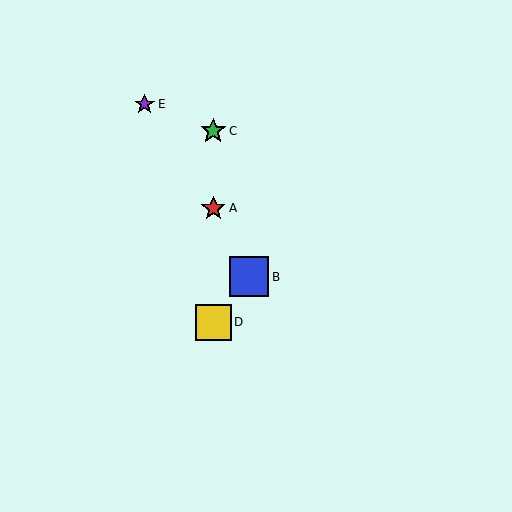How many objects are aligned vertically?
3 objects (A, C, D) are aligned vertically.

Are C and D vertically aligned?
Yes, both are at x≈213.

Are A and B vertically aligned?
No, A is at x≈213 and B is at x≈249.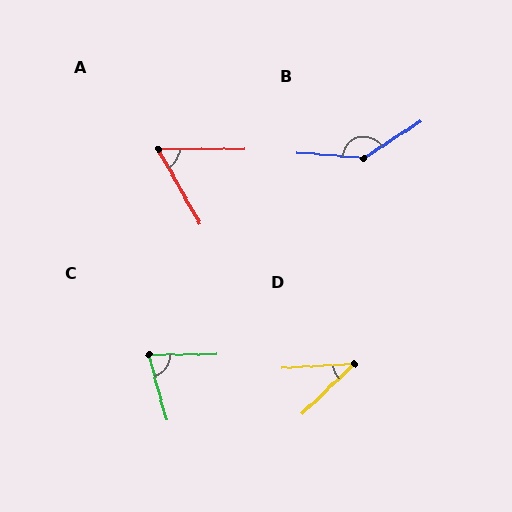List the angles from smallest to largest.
D (40°), A (61°), C (75°), B (142°).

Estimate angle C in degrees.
Approximately 75 degrees.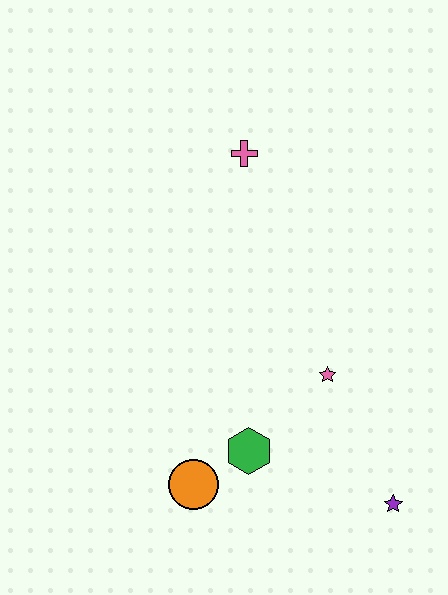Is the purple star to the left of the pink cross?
No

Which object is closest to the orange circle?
The green hexagon is closest to the orange circle.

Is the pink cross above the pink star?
Yes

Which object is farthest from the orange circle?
The pink cross is farthest from the orange circle.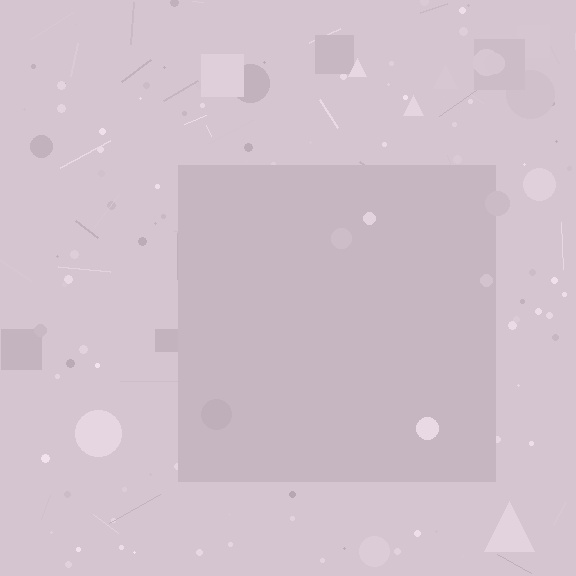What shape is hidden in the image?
A square is hidden in the image.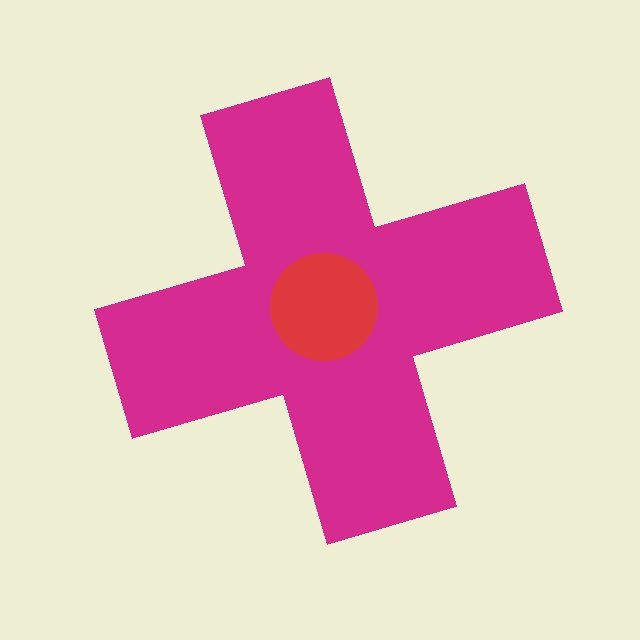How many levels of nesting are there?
2.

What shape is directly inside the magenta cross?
The red circle.